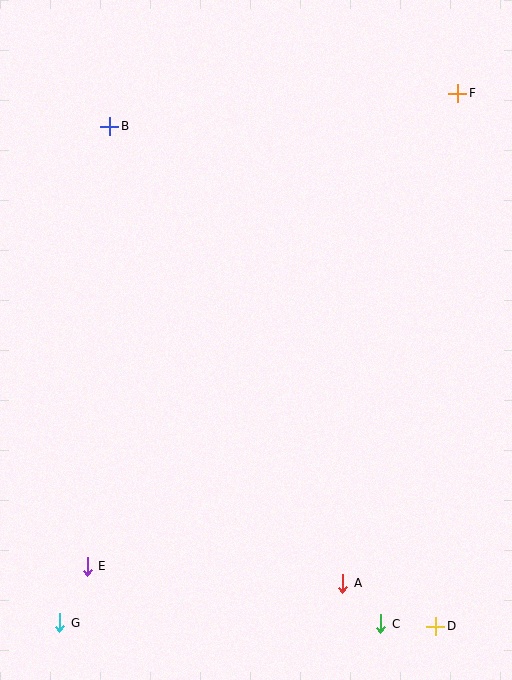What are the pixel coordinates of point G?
Point G is at (60, 623).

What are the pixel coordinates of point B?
Point B is at (110, 126).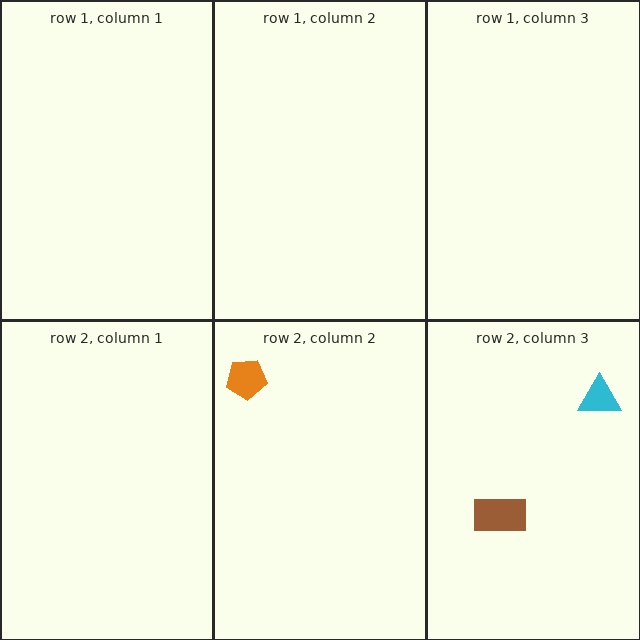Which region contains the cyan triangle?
The row 2, column 3 region.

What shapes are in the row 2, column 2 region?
The orange pentagon.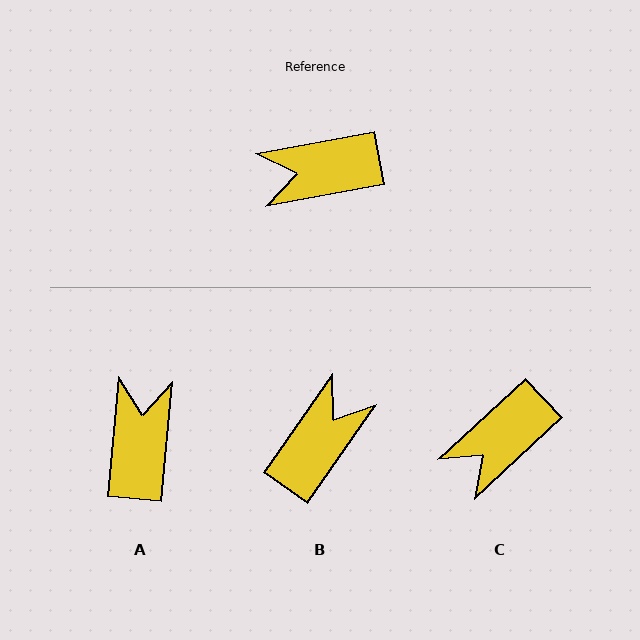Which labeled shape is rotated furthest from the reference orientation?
B, about 135 degrees away.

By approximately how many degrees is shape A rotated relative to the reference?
Approximately 106 degrees clockwise.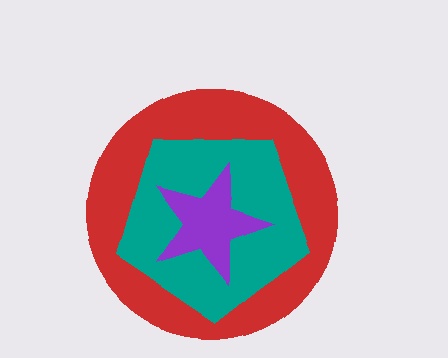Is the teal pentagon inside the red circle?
Yes.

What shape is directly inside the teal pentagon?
The purple star.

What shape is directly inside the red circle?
The teal pentagon.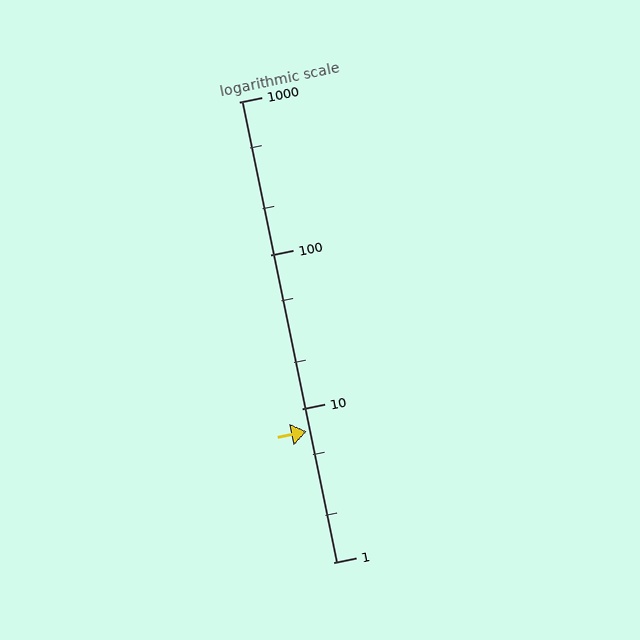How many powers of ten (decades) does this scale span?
The scale spans 3 decades, from 1 to 1000.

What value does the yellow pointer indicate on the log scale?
The pointer indicates approximately 7.1.